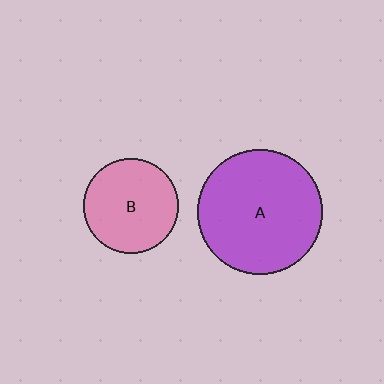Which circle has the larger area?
Circle A (purple).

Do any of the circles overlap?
No, none of the circles overlap.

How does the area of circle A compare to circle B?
Approximately 1.7 times.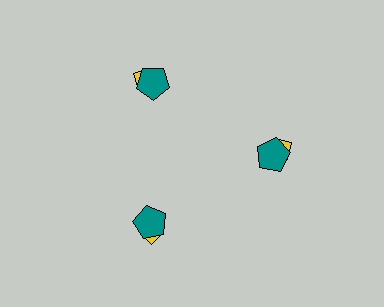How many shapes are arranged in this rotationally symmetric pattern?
There are 6 shapes, arranged in 3 groups of 2.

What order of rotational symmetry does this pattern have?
This pattern has 3-fold rotational symmetry.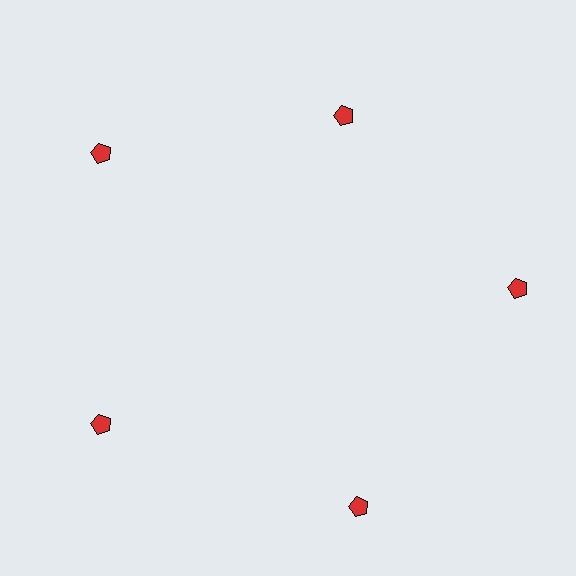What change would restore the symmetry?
The symmetry would be restored by moving it outward, back onto the ring so that all 5 pentagons sit at equal angles and equal distance from the center.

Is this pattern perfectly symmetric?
No. The 5 red pentagons are arranged in a ring, but one element near the 1 o'clock position is pulled inward toward the center, breaking the 5-fold rotational symmetry.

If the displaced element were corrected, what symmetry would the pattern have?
It would have 5-fold rotational symmetry — the pattern would map onto itself every 72 degrees.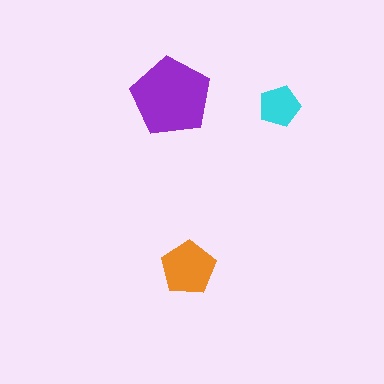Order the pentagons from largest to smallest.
the purple one, the orange one, the cyan one.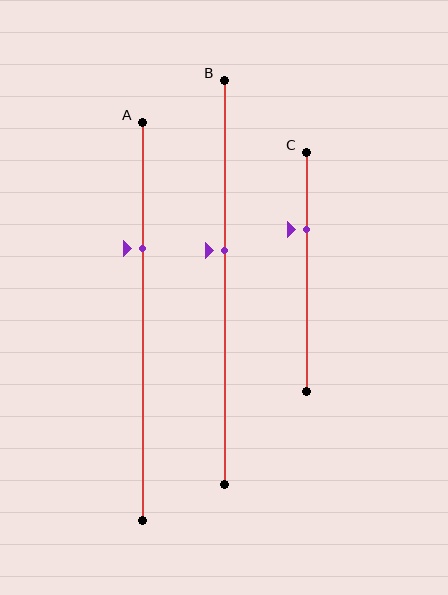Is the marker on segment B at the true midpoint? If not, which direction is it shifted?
No, the marker on segment B is shifted upward by about 8% of the segment length.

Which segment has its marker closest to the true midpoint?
Segment B has its marker closest to the true midpoint.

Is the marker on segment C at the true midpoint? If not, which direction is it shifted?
No, the marker on segment C is shifted upward by about 18% of the segment length.